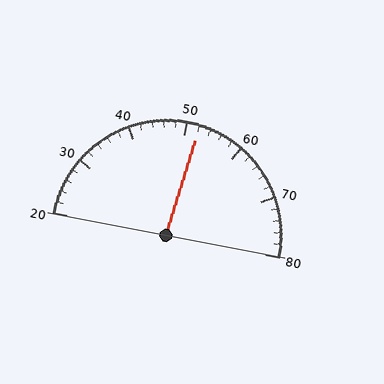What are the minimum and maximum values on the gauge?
The gauge ranges from 20 to 80.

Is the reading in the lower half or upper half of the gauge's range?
The reading is in the upper half of the range (20 to 80).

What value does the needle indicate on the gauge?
The needle indicates approximately 52.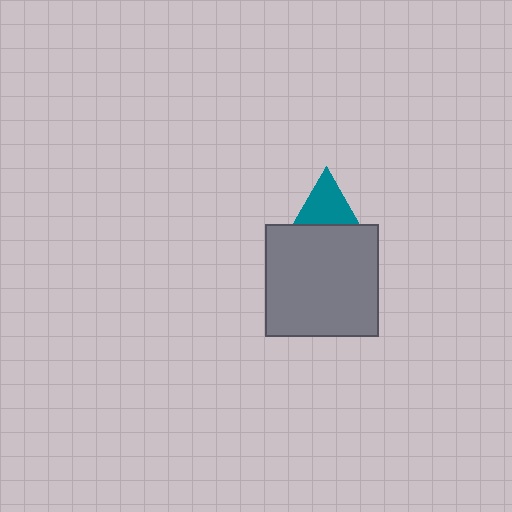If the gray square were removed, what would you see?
You would see the complete teal triangle.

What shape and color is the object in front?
The object in front is a gray square.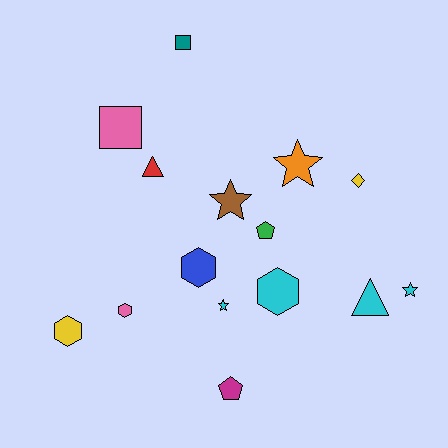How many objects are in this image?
There are 15 objects.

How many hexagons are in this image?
There are 4 hexagons.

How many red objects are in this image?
There is 1 red object.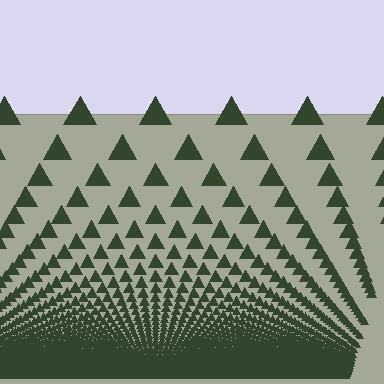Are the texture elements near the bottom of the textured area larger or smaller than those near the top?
Smaller. The gradient is inverted — elements near the bottom are smaller and denser.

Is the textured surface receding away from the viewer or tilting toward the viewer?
The surface appears to tilt toward the viewer. Texture elements get larger and sparser toward the top.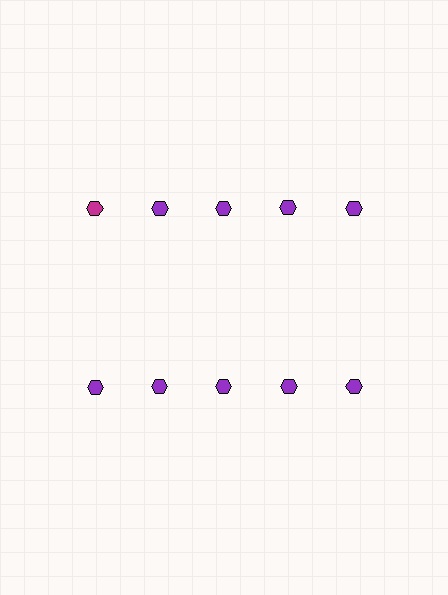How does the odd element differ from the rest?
It has a different color: magenta instead of purple.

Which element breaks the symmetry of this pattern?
The magenta hexagon in the top row, leftmost column breaks the symmetry. All other shapes are purple hexagons.